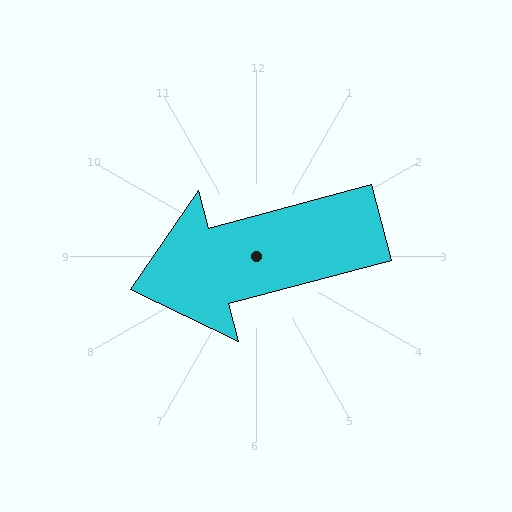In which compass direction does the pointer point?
West.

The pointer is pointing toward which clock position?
Roughly 9 o'clock.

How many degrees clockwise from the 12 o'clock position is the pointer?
Approximately 255 degrees.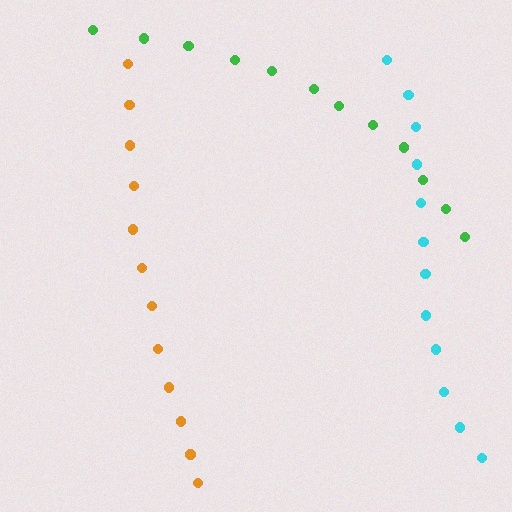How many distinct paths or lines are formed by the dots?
There are 3 distinct paths.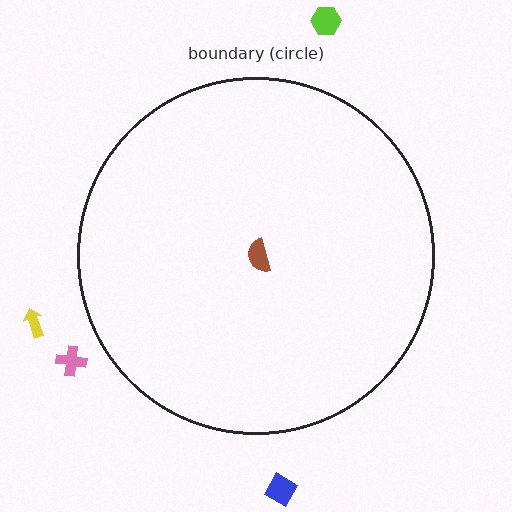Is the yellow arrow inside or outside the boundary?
Outside.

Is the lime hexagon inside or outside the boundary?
Outside.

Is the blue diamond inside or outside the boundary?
Outside.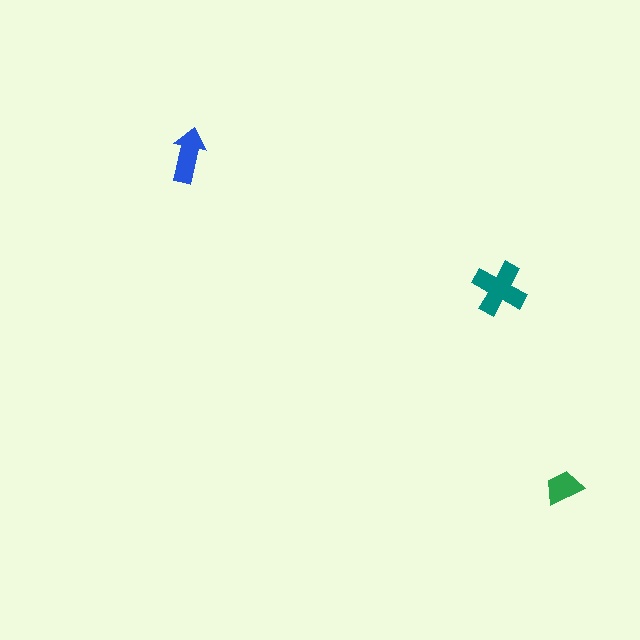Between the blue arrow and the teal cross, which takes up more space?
The teal cross.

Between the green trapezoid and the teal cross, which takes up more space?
The teal cross.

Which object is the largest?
The teal cross.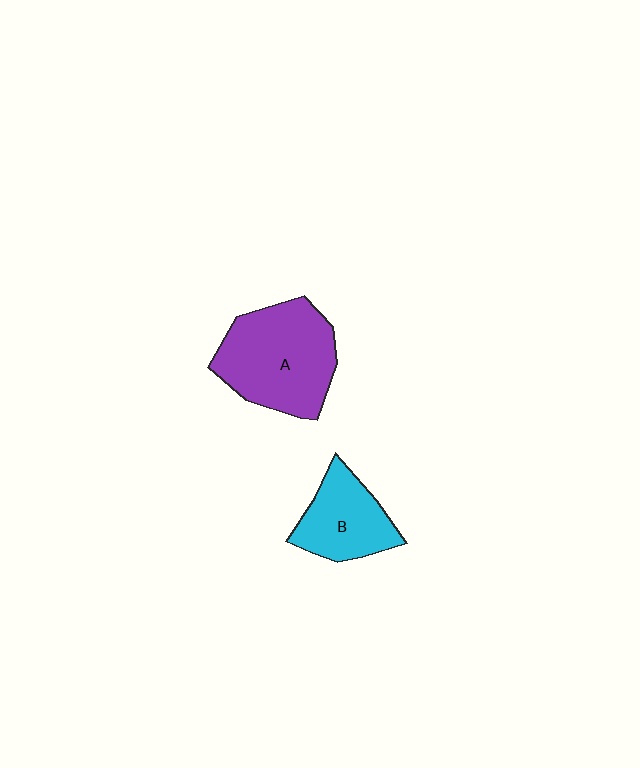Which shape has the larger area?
Shape A (purple).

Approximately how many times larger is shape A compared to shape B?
Approximately 1.6 times.